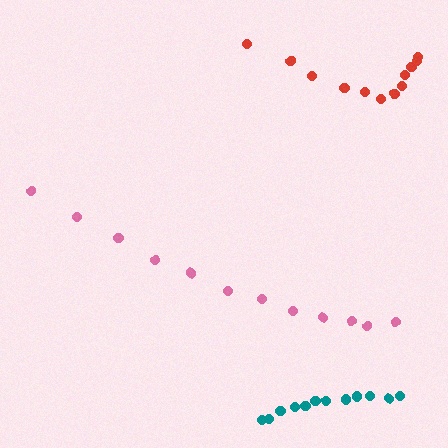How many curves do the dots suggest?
There are 3 distinct paths.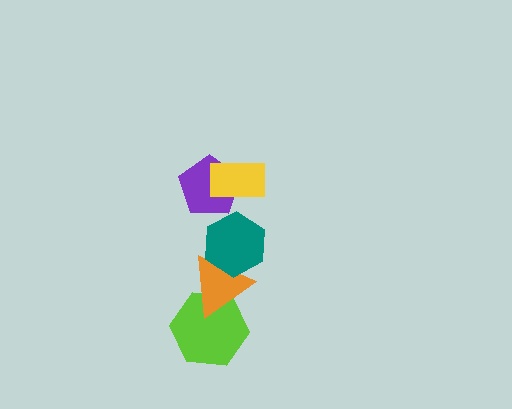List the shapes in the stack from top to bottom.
From top to bottom: the yellow rectangle, the purple pentagon, the teal hexagon, the orange triangle, the lime hexagon.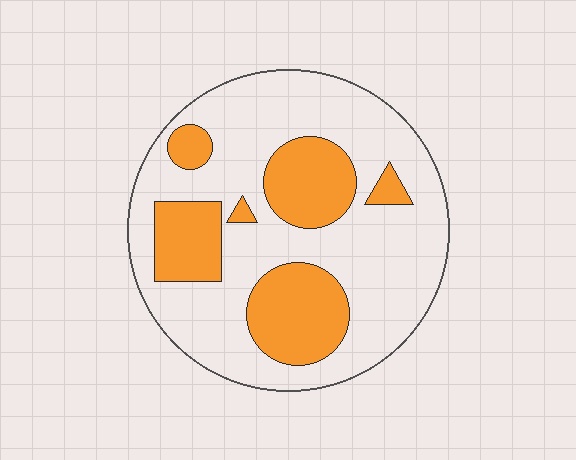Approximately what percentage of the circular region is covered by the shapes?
Approximately 30%.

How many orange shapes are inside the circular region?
6.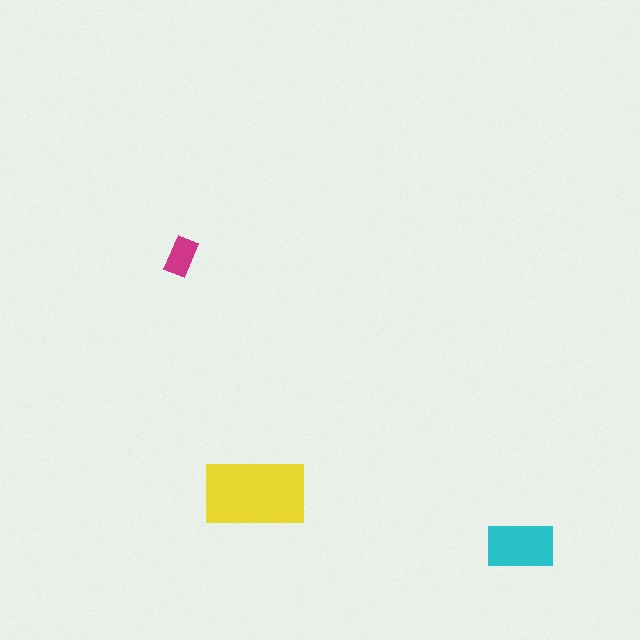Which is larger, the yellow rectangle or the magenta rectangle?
The yellow one.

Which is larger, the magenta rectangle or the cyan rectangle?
The cyan one.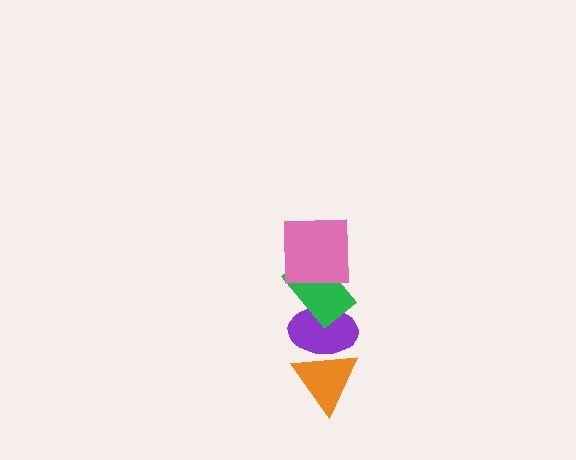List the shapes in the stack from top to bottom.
From top to bottom: the pink square, the green rectangle, the purple ellipse, the orange triangle.